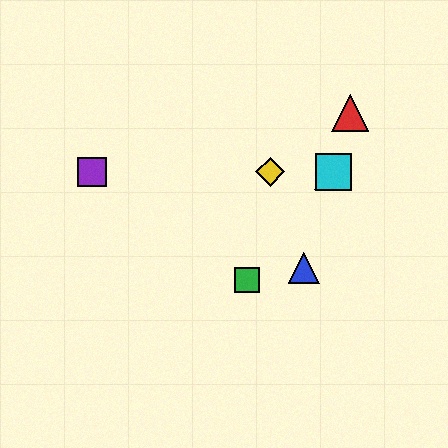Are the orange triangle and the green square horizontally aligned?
No, the orange triangle is at y≈172 and the green square is at y≈280.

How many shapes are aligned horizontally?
4 shapes (the yellow diamond, the purple square, the orange triangle, the cyan square) are aligned horizontally.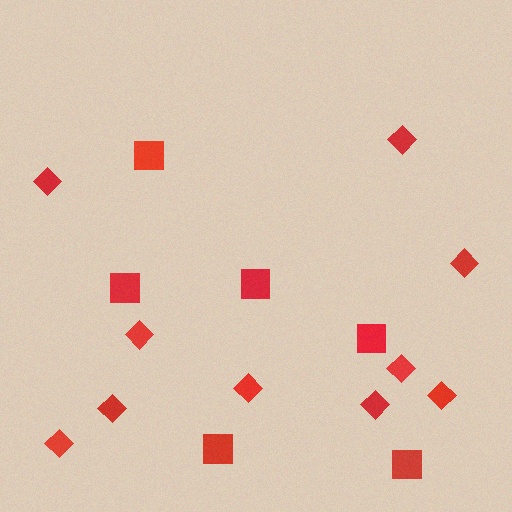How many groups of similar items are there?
There are 2 groups: one group of squares (6) and one group of diamonds (10).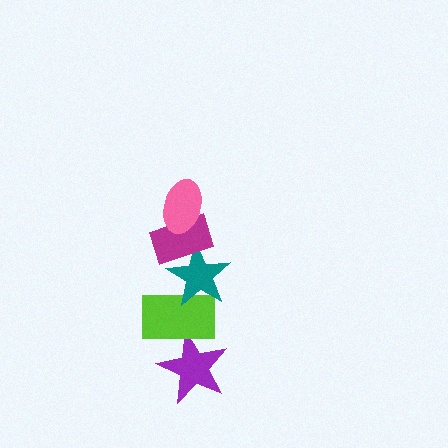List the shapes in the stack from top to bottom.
From top to bottom: the pink ellipse, the magenta rectangle, the teal star, the lime rectangle, the purple star.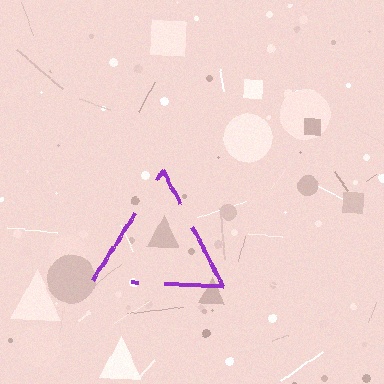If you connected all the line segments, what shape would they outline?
They would outline a triangle.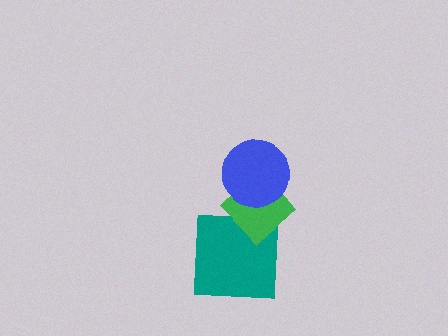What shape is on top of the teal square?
The green diamond is on top of the teal square.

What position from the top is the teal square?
The teal square is 3rd from the top.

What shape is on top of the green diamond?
The blue circle is on top of the green diamond.